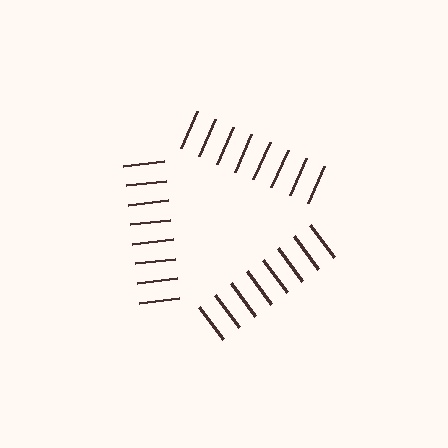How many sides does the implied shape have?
3 sides — the line-ends trace a triangle.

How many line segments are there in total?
24 — 8 along each of the 3 edges.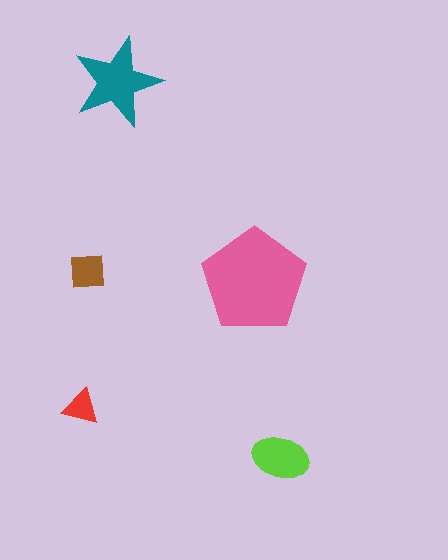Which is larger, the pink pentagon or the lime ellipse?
The pink pentagon.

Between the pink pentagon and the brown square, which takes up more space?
The pink pentagon.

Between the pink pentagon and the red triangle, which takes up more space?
The pink pentagon.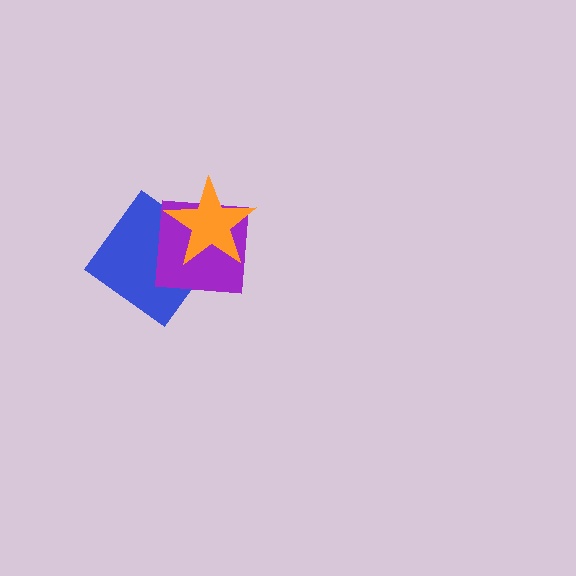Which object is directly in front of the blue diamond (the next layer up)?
The purple square is directly in front of the blue diamond.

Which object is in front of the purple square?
The orange star is in front of the purple square.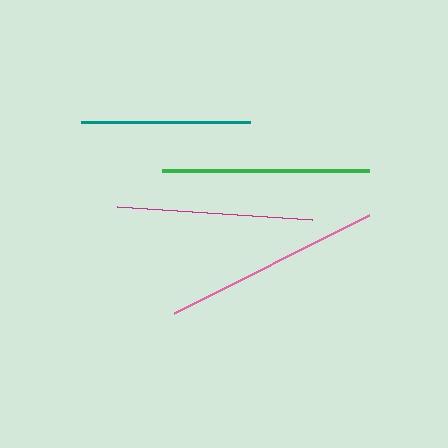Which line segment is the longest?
The pink line is the longest at approximately 218 pixels.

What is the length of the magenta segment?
The magenta segment is approximately 195 pixels long.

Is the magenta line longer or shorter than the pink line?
The pink line is longer than the magenta line.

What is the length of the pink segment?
The pink segment is approximately 218 pixels long.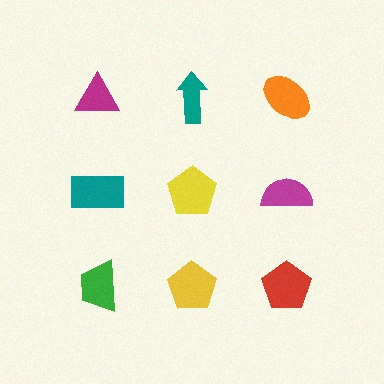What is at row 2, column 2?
A yellow pentagon.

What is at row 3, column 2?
A yellow pentagon.